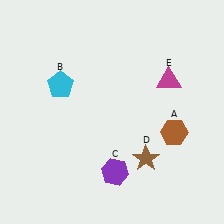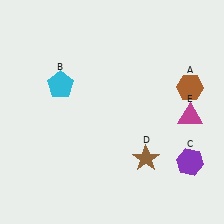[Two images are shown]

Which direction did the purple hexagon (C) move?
The purple hexagon (C) moved right.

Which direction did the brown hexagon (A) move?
The brown hexagon (A) moved up.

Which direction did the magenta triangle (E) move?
The magenta triangle (E) moved down.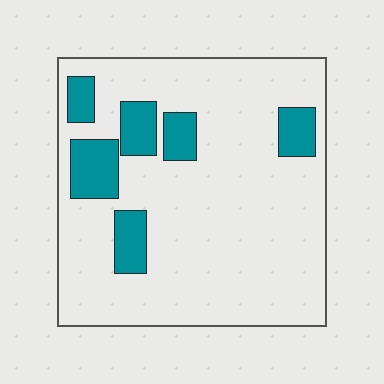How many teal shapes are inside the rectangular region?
6.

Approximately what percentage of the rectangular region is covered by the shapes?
Approximately 15%.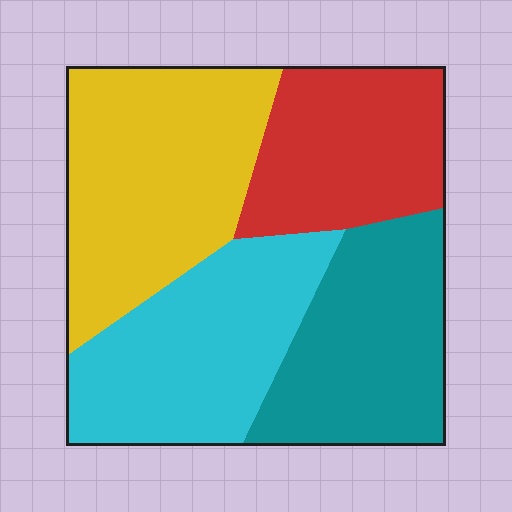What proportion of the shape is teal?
Teal covers around 25% of the shape.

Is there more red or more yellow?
Yellow.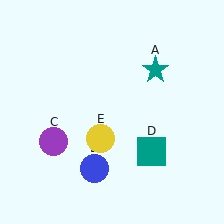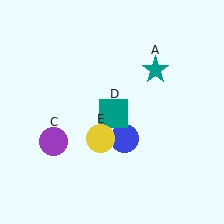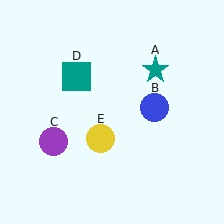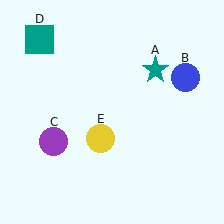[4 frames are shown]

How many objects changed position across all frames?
2 objects changed position: blue circle (object B), teal square (object D).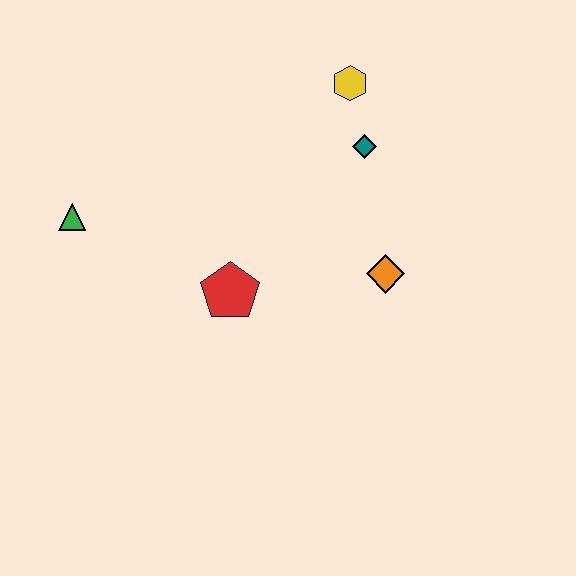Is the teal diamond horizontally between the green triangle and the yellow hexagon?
No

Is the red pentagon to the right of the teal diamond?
No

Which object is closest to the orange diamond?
The teal diamond is closest to the orange diamond.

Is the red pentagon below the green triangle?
Yes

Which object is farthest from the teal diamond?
The green triangle is farthest from the teal diamond.